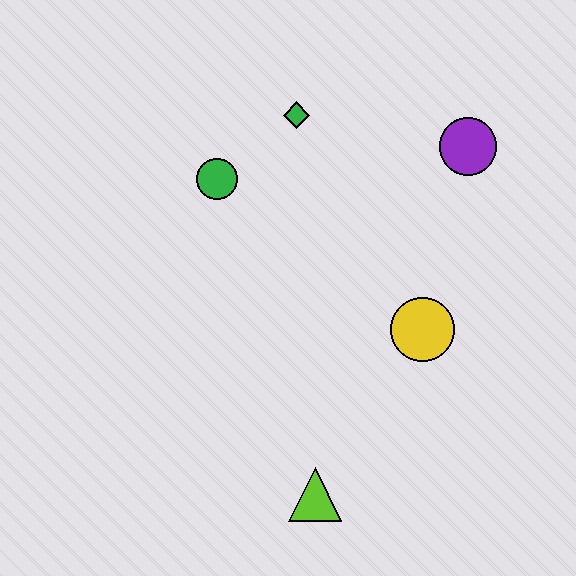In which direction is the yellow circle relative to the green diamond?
The yellow circle is below the green diamond.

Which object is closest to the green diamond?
The green circle is closest to the green diamond.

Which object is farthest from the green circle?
The lime triangle is farthest from the green circle.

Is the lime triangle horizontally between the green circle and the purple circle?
Yes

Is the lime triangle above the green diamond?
No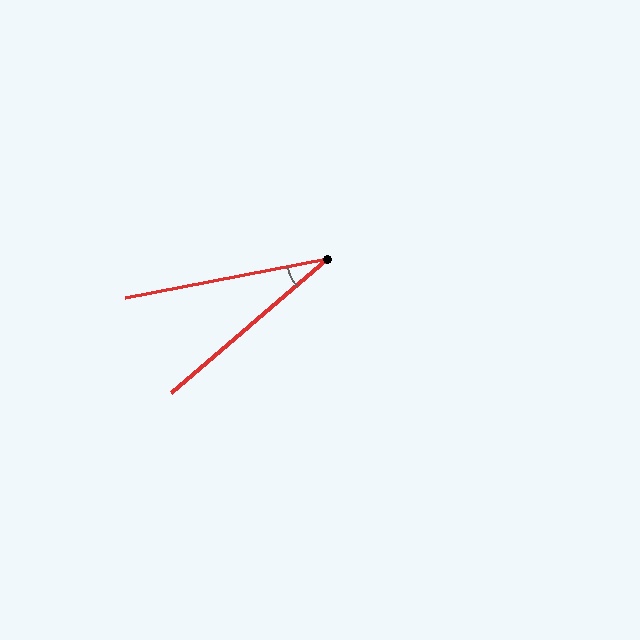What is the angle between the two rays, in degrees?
Approximately 30 degrees.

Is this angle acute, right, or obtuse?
It is acute.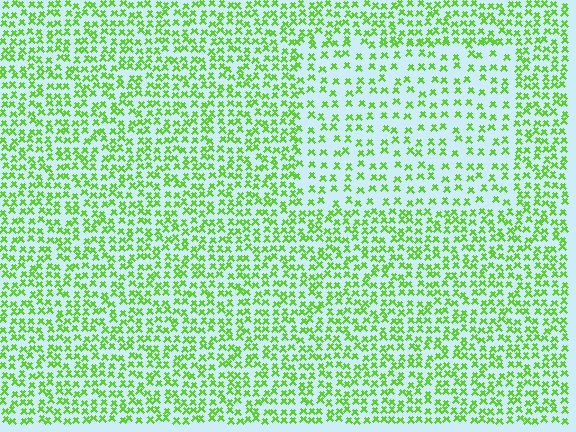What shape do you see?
I see a rectangle.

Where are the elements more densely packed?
The elements are more densely packed outside the rectangle boundary.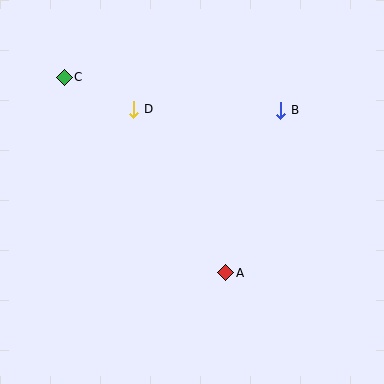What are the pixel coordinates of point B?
Point B is at (281, 110).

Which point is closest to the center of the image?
Point A at (226, 273) is closest to the center.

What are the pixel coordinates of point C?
Point C is at (64, 77).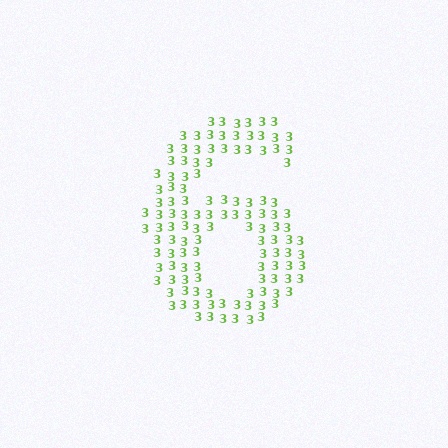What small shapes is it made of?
It is made of small digit 3's.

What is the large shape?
The large shape is the digit 6.